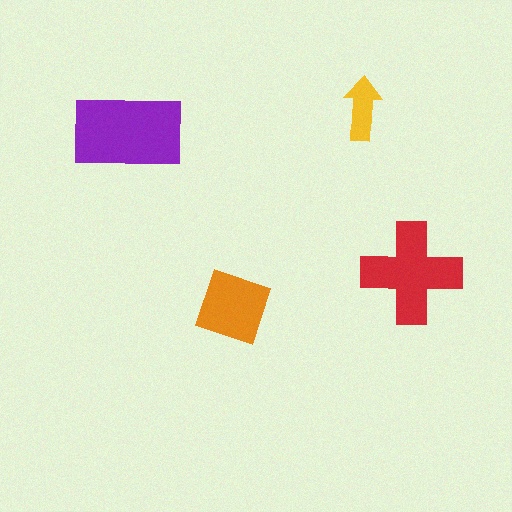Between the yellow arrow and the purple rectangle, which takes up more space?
The purple rectangle.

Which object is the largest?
The purple rectangle.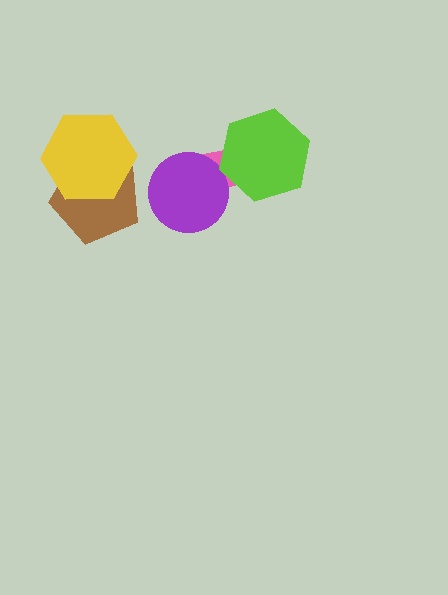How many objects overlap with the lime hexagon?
1 object overlaps with the lime hexagon.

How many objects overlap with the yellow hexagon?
1 object overlaps with the yellow hexagon.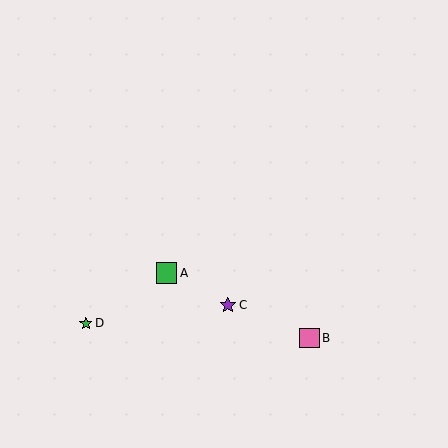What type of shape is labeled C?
Shape C is a purple star.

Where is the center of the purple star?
The center of the purple star is at (228, 305).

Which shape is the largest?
The green square (labeled A) is the largest.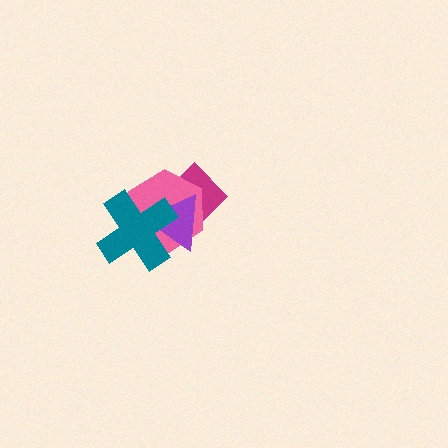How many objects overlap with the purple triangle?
3 objects overlap with the purple triangle.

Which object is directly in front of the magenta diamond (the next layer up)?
The pink hexagon is directly in front of the magenta diamond.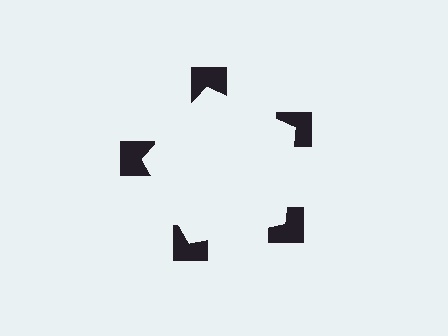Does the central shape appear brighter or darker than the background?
It typically appears slightly brighter than the background, even though no actual brightness change is drawn.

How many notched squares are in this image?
There are 5 — one at each vertex of the illusory pentagon.